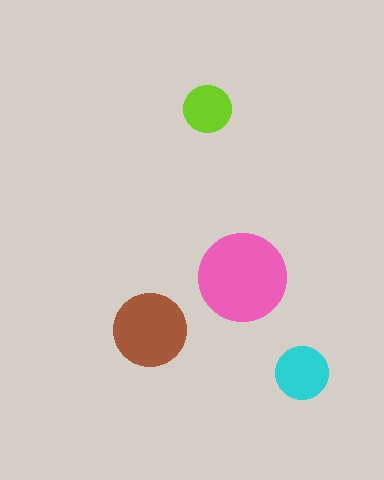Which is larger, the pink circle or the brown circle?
The pink one.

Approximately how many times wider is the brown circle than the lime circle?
About 1.5 times wider.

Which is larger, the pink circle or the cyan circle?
The pink one.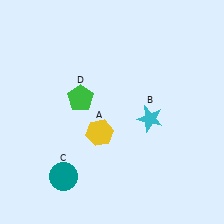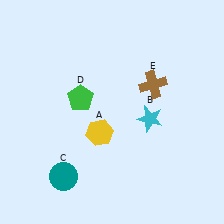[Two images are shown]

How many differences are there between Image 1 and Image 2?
There is 1 difference between the two images.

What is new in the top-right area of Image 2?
A brown cross (E) was added in the top-right area of Image 2.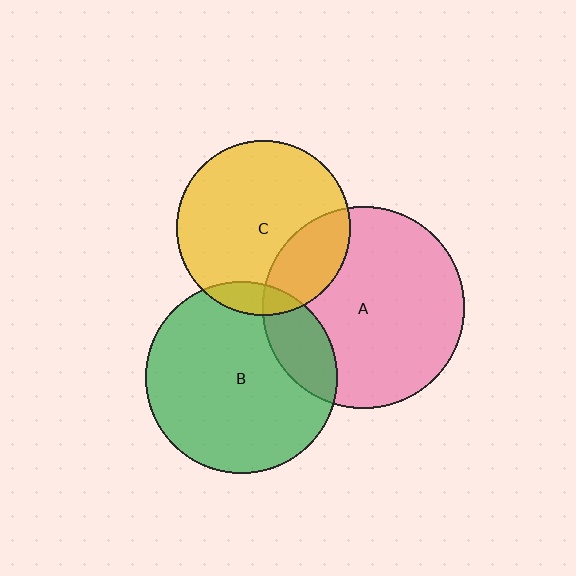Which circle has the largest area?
Circle A (pink).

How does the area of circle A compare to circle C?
Approximately 1.3 times.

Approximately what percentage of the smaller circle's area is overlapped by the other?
Approximately 20%.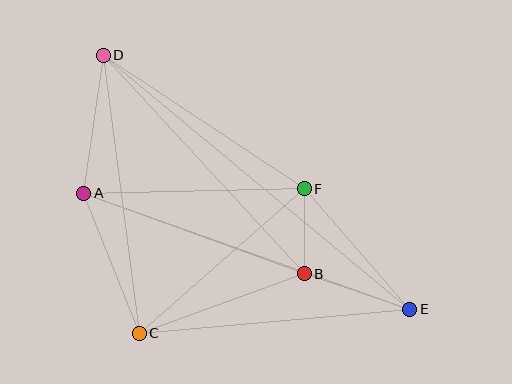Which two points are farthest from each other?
Points D and E are farthest from each other.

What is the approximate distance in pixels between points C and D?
The distance between C and D is approximately 280 pixels.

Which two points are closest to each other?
Points B and F are closest to each other.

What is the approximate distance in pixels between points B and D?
The distance between B and D is approximately 297 pixels.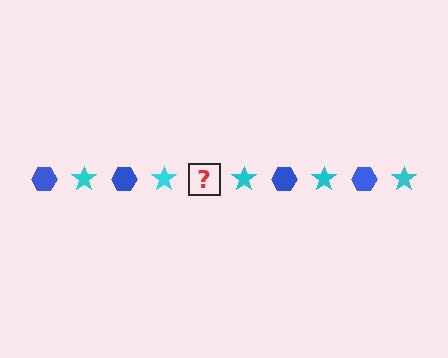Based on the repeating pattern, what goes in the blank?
The blank should be a blue hexagon.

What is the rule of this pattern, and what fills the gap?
The rule is that the pattern alternates between blue hexagon and cyan star. The gap should be filled with a blue hexagon.